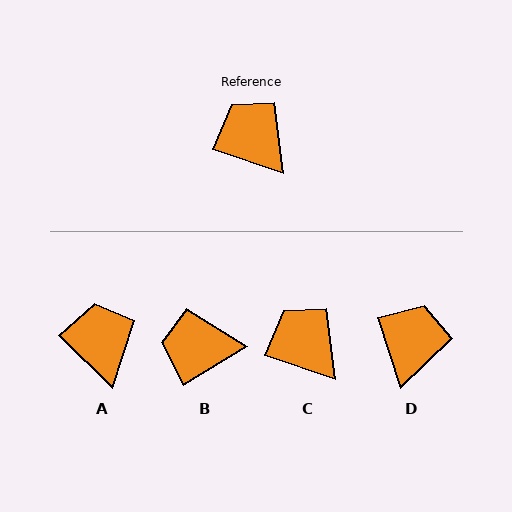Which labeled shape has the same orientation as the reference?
C.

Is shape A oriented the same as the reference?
No, it is off by about 26 degrees.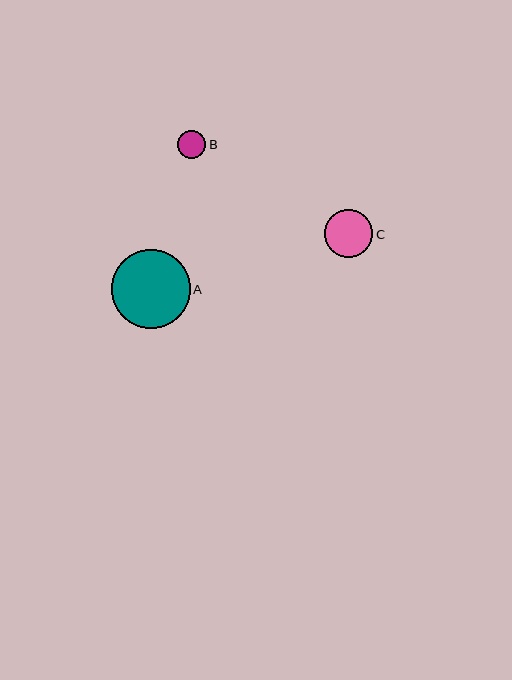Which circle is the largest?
Circle A is the largest with a size of approximately 79 pixels.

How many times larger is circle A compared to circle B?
Circle A is approximately 2.8 times the size of circle B.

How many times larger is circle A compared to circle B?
Circle A is approximately 2.8 times the size of circle B.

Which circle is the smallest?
Circle B is the smallest with a size of approximately 28 pixels.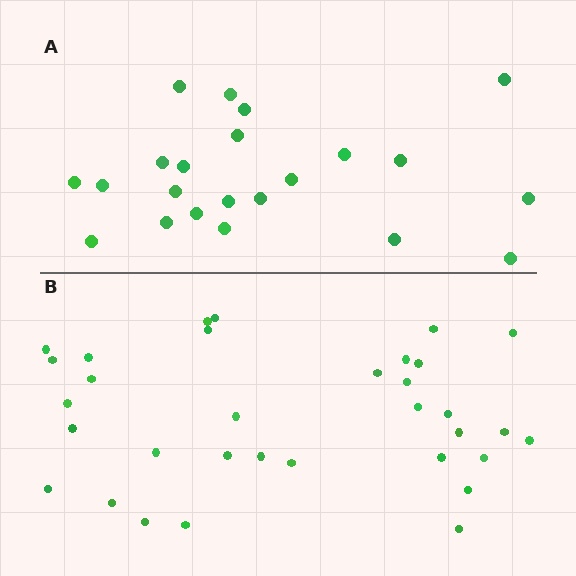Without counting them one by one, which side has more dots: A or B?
Region B (the bottom region) has more dots.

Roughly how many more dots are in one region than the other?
Region B has roughly 12 or so more dots than region A.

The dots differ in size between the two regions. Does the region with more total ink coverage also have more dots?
No. Region A has more total ink coverage because its dots are larger, but region B actually contains more individual dots. Total area can be misleading — the number of items is what matters here.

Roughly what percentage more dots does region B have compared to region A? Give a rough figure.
About 50% more.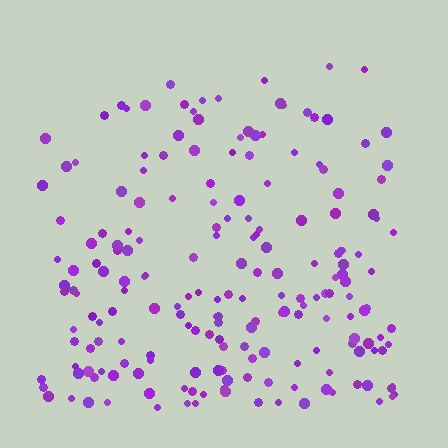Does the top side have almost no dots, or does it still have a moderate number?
Still a moderate number, just noticeably fewer than the bottom.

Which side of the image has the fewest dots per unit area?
The top.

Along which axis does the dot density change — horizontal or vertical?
Vertical.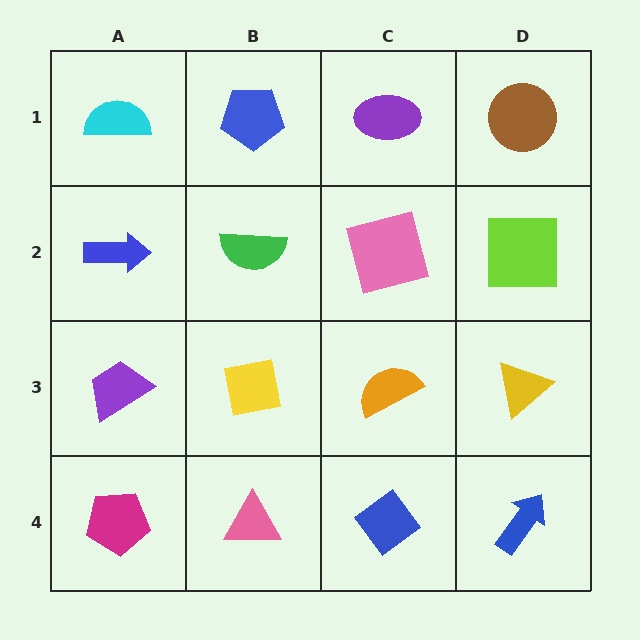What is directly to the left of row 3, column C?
A yellow square.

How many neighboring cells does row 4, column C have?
3.